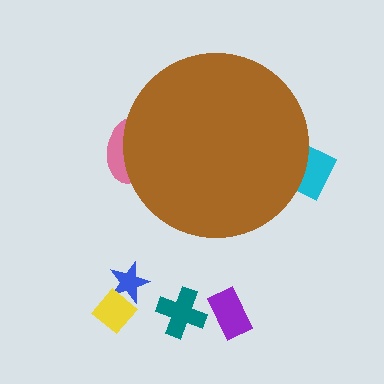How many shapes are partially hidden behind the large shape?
2 shapes are partially hidden.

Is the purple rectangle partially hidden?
No, the purple rectangle is fully visible.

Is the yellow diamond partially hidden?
No, the yellow diamond is fully visible.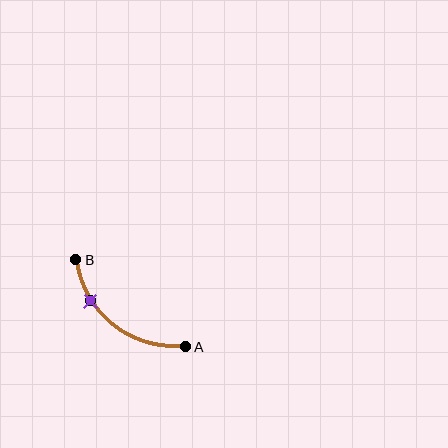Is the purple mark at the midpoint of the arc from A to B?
No. The purple mark lies on the arc but is closer to endpoint B. The arc midpoint would be at the point on the curve equidistant along the arc from both A and B.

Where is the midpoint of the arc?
The arc midpoint is the point on the curve farthest from the straight line joining A and B. It sits below and to the left of that line.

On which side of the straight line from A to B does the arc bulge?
The arc bulges below and to the left of the straight line connecting A and B.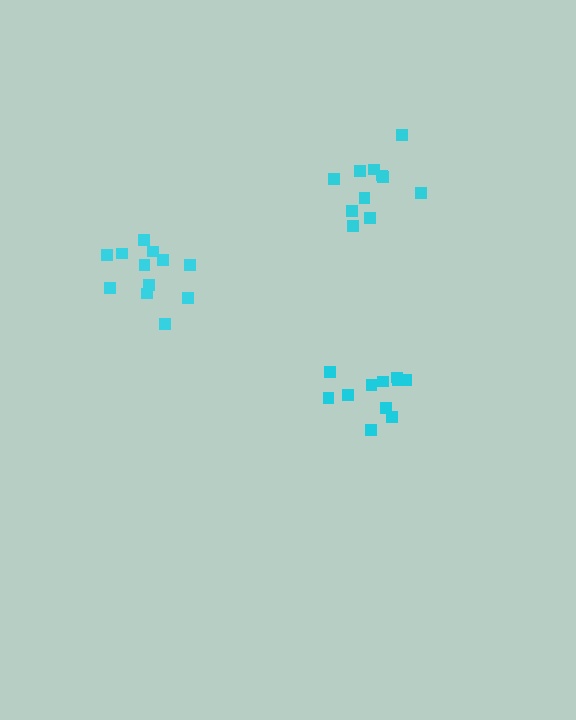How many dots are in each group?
Group 1: 11 dots, Group 2: 12 dots, Group 3: 11 dots (34 total).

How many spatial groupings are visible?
There are 3 spatial groupings.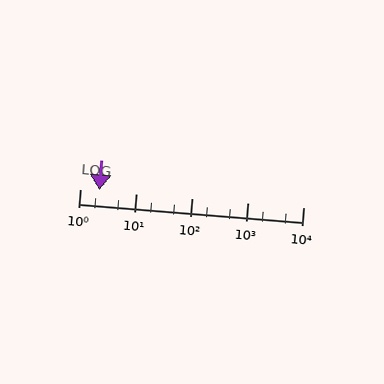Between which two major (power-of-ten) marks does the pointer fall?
The pointer is between 1 and 10.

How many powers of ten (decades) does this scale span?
The scale spans 4 decades, from 1 to 10000.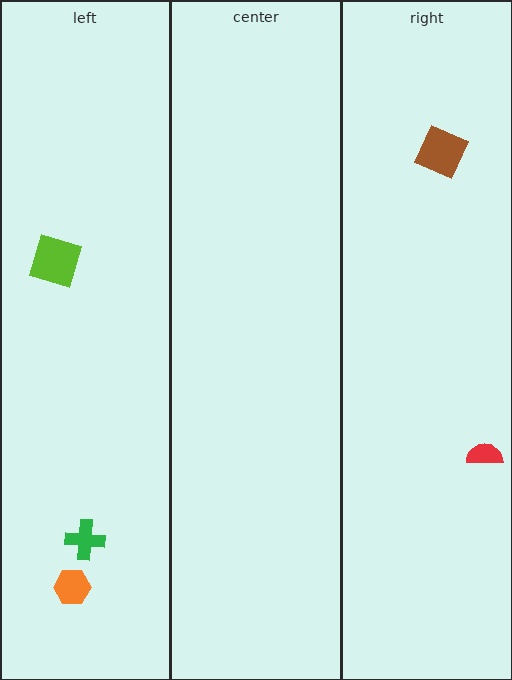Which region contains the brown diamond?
The right region.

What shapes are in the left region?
The green cross, the lime square, the orange hexagon.